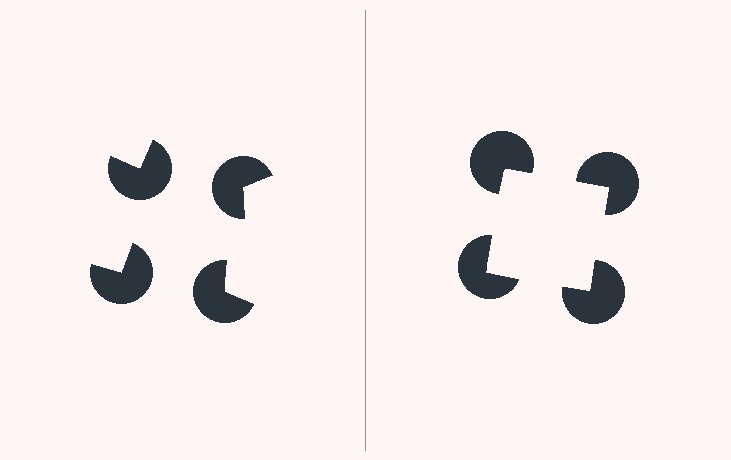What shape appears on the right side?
An illusory square.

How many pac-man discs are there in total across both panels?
8 — 4 on each side.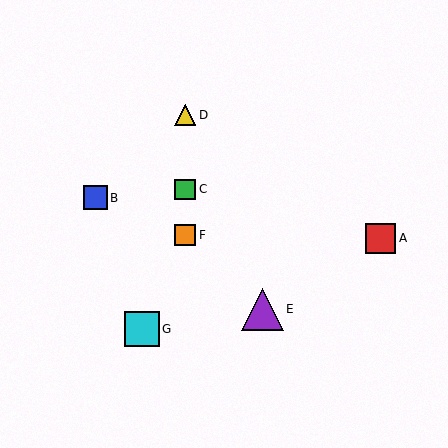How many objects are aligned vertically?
3 objects (C, D, F) are aligned vertically.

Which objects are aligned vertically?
Objects C, D, F are aligned vertically.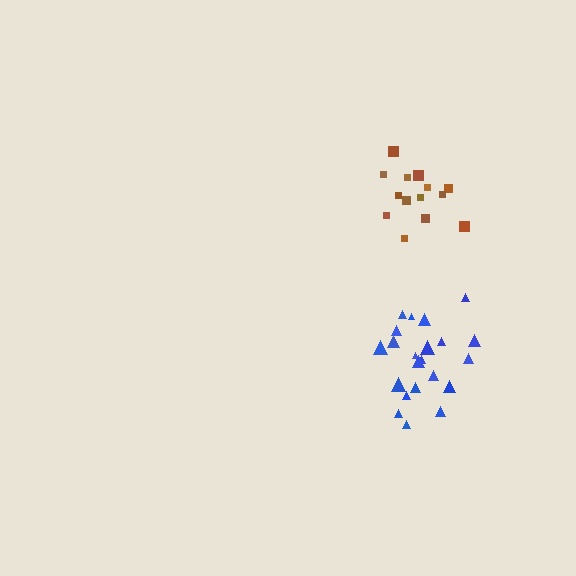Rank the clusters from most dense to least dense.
brown, blue.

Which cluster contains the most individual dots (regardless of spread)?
Blue (23).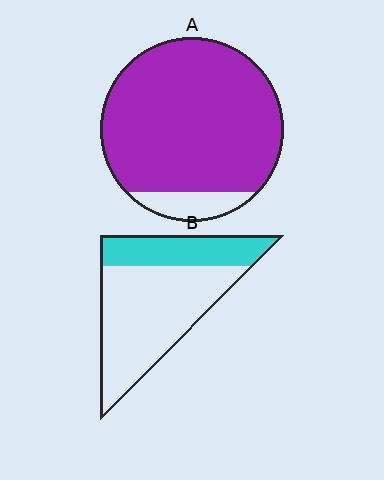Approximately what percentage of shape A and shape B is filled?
A is approximately 90% and B is approximately 30%.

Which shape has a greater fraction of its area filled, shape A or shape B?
Shape A.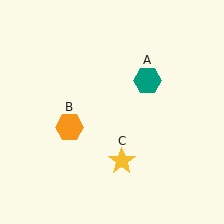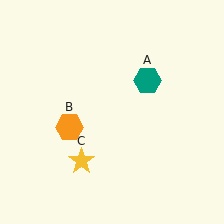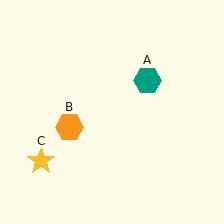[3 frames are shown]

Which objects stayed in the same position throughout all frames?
Teal hexagon (object A) and orange hexagon (object B) remained stationary.